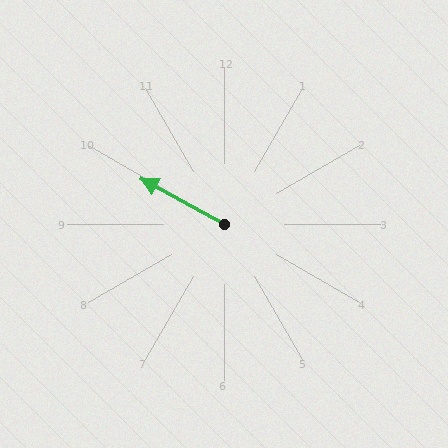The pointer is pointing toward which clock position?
Roughly 10 o'clock.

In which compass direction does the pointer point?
Northwest.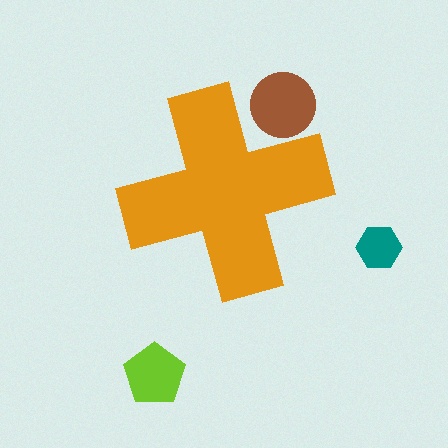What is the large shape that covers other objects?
An orange cross.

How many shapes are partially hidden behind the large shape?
1 shape is partially hidden.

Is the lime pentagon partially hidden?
No, the lime pentagon is fully visible.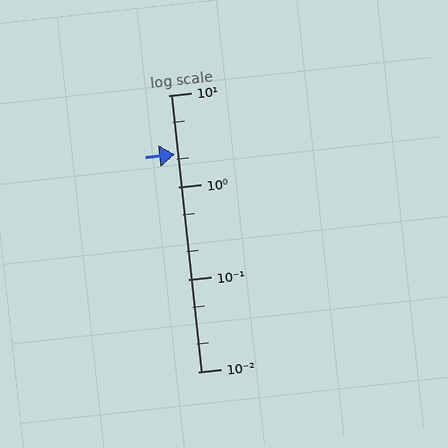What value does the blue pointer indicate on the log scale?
The pointer indicates approximately 2.3.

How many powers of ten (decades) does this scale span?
The scale spans 3 decades, from 0.01 to 10.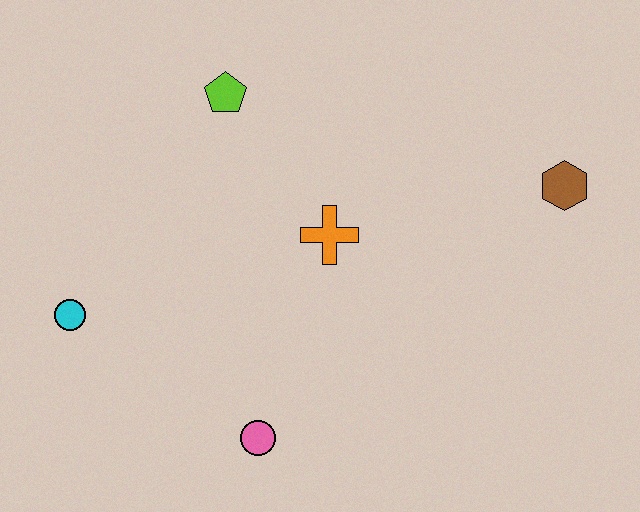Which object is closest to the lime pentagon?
The orange cross is closest to the lime pentagon.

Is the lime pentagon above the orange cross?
Yes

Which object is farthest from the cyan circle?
The brown hexagon is farthest from the cyan circle.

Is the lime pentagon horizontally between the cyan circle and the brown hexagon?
Yes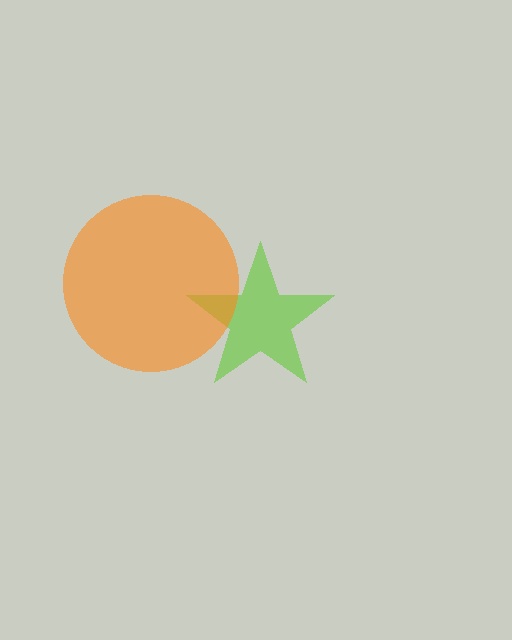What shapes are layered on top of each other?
The layered shapes are: a lime star, an orange circle.